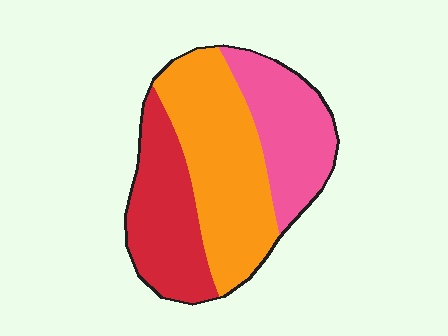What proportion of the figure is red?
Red takes up between a quarter and a half of the figure.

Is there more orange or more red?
Orange.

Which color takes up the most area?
Orange, at roughly 45%.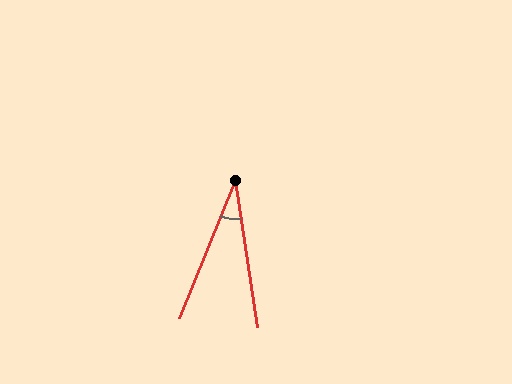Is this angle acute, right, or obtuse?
It is acute.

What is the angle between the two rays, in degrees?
Approximately 30 degrees.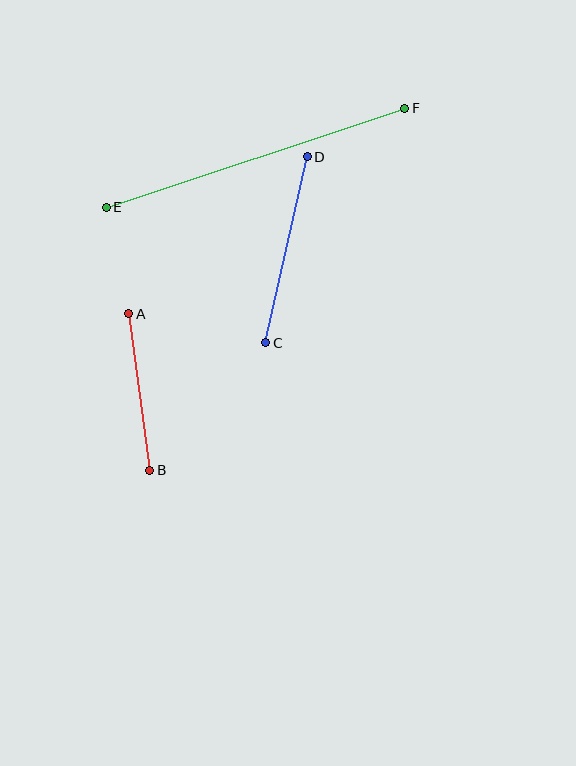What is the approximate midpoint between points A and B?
The midpoint is at approximately (139, 392) pixels.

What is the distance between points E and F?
The distance is approximately 315 pixels.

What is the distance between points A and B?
The distance is approximately 158 pixels.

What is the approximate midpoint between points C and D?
The midpoint is at approximately (287, 250) pixels.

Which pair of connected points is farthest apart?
Points E and F are farthest apart.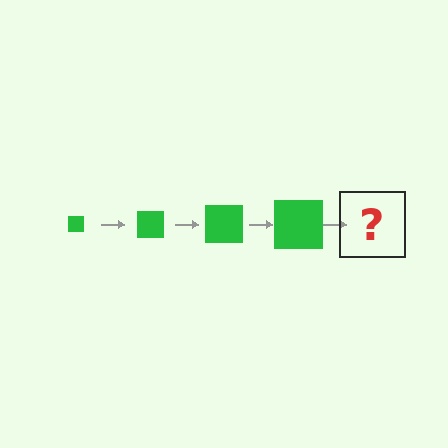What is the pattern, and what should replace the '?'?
The pattern is that the square gets progressively larger each step. The '?' should be a green square, larger than the previous one.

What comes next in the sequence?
The next element should be a green square, larger than the previous one.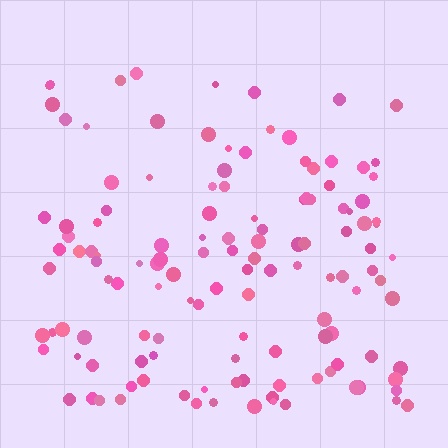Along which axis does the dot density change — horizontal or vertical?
Vertical.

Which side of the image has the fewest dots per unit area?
The top.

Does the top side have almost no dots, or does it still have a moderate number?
Still a moderate number, just noticeably fewer than the bottom.